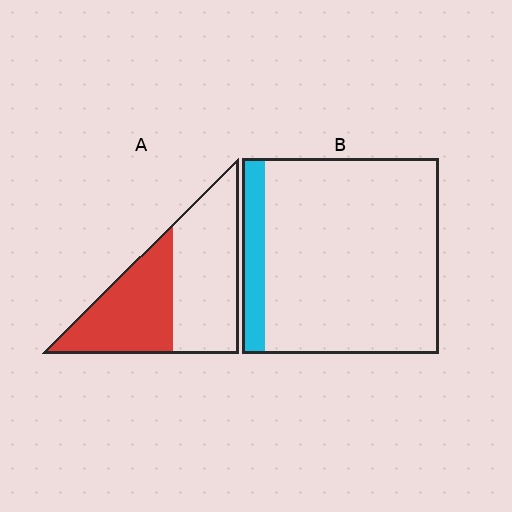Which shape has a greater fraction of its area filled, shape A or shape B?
Shape A.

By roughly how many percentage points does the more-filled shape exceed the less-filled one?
By roughly 35 percentage points (A over B).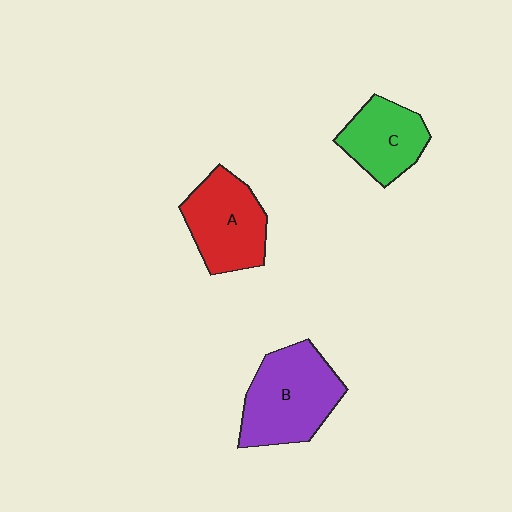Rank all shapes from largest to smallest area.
From largest to smallest: B (purple), A (red), C (green).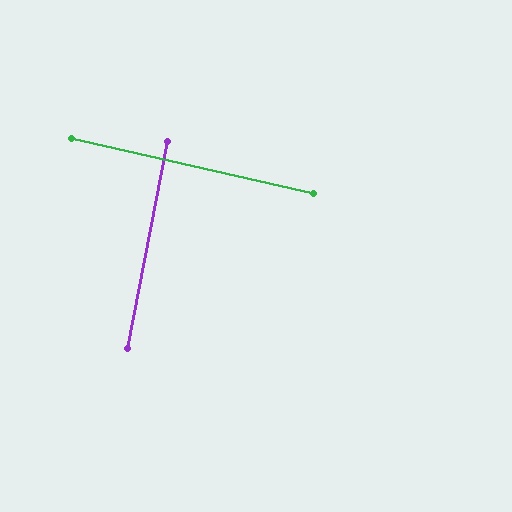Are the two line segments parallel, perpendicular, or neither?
Perpendicular — they meet at approximately 88°.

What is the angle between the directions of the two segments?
Approximately 88 degrees.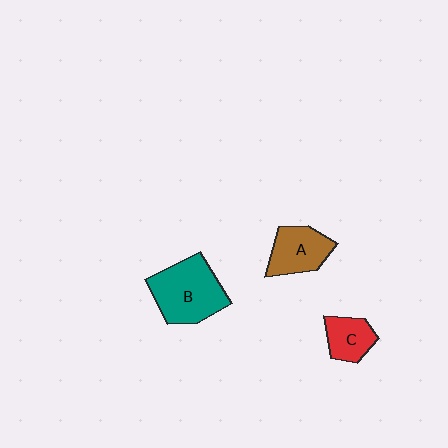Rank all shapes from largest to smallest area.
From largest to smallest: B (teal), A (brown), C (red).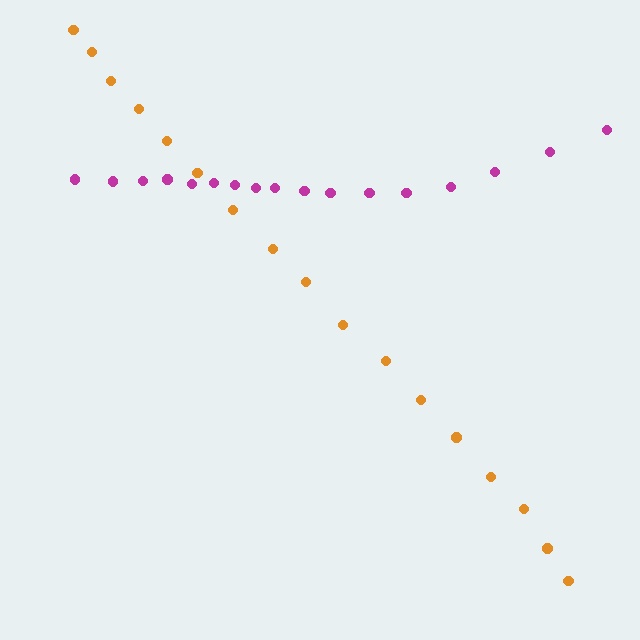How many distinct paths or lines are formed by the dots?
There are 2 distinct paths.